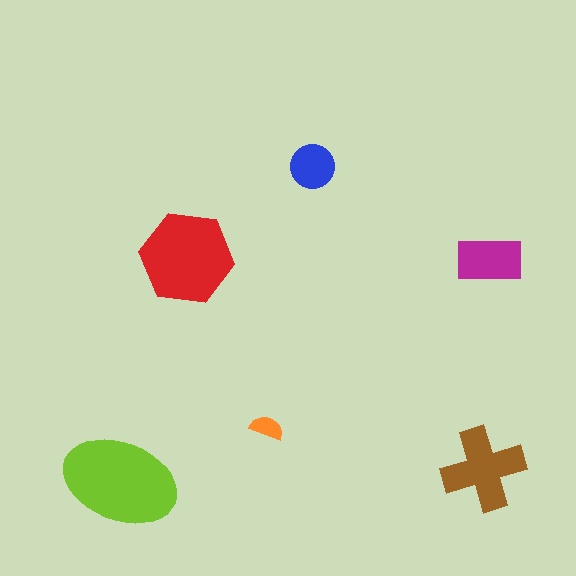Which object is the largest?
The lime ellipse.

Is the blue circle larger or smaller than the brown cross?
Smaller.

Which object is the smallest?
The orange semicircle.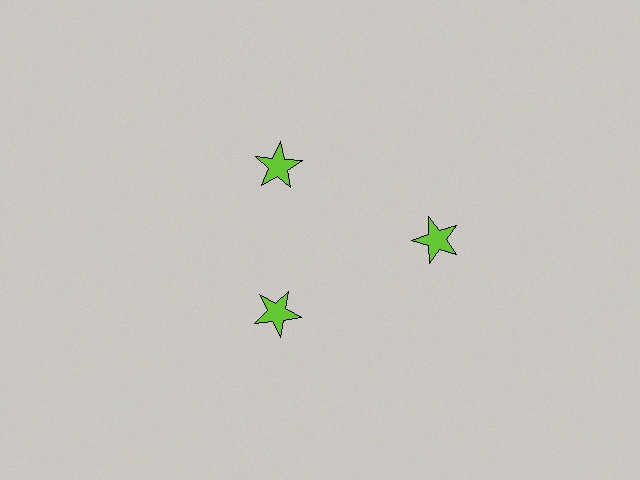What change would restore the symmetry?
The symmetry would be restored by moving it inward, back onto the ring so that all 3 stars sit at equal angles and equal distance from the center.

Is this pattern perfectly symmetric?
No. The 3 lime stars are arranged in a ring, but one element near the 3 o'clock position is pushed outward from the center, breaking the 3-fold rotational symmetry.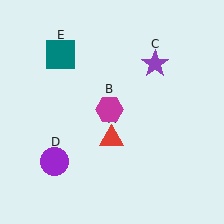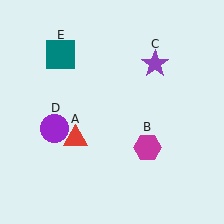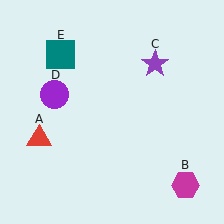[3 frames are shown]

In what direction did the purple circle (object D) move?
The purple circle (object D) moved up.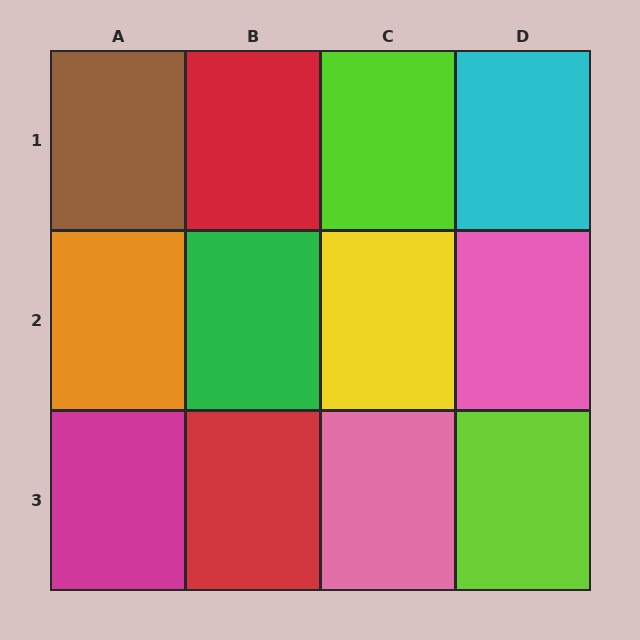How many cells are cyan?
1 cell is cyan.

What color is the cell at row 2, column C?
Yellow.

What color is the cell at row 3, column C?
Pink.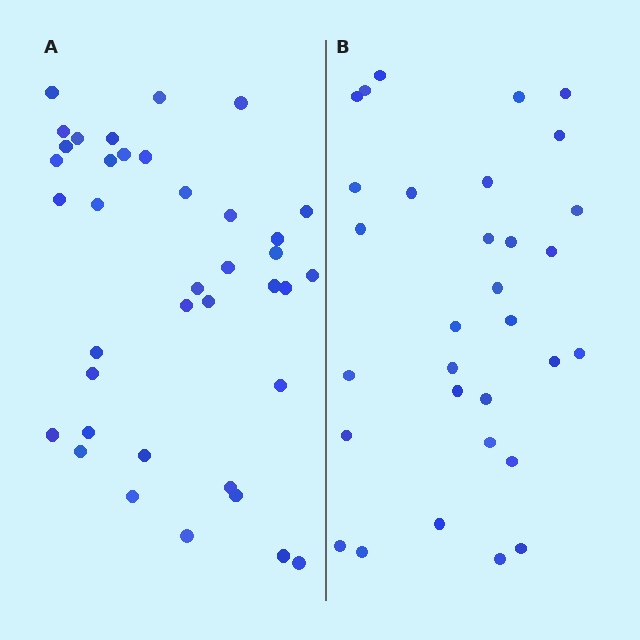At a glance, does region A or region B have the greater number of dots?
Region A (the left region) has more dots.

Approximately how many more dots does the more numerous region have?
Region A has roughly 8 or so more dots than region B.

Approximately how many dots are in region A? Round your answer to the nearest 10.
About 40 dots. (The exact count is 38, which rounds to 40.)